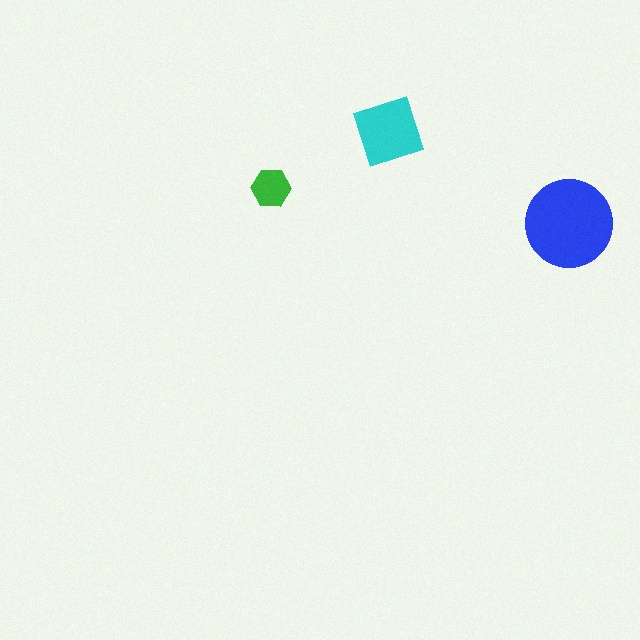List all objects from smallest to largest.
The green hexagon, the cyan square, the blue circle.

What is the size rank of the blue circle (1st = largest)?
1st.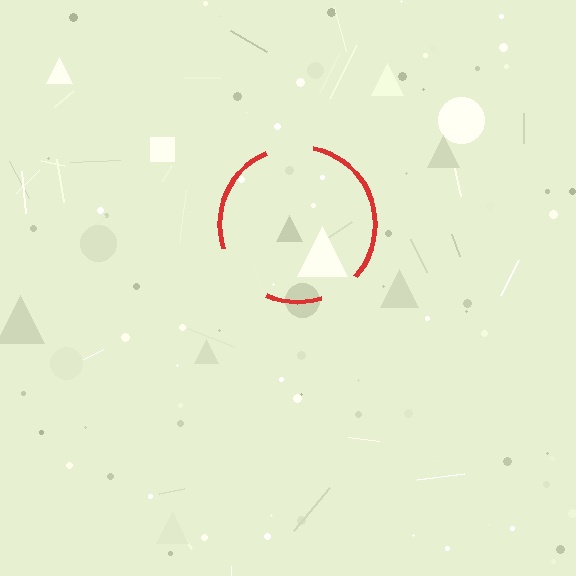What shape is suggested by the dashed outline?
The dashed outline suggests a circle.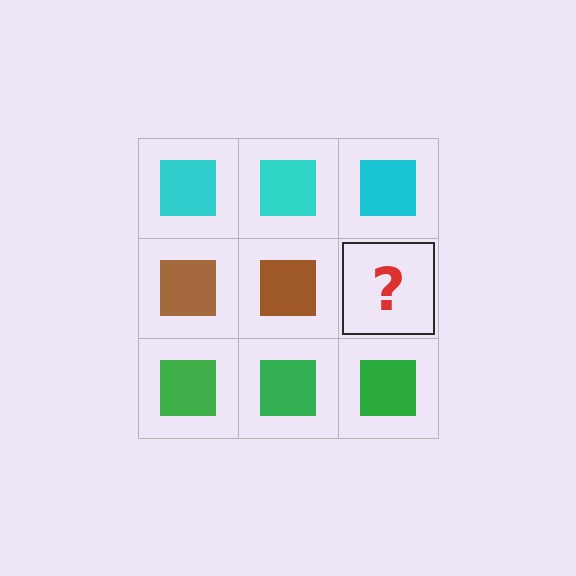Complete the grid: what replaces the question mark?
The question mark should be replaced with a brown square.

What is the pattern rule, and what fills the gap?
The rule is that each row has a consistent color. The gap should be filled with a brown square.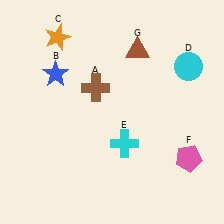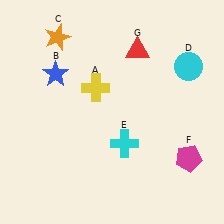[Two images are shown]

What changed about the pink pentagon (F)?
In Image 1, F is pink. In Image 2, it changed to magenta.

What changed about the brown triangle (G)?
In Image 1, G is brown. In Image 2, it changed to red.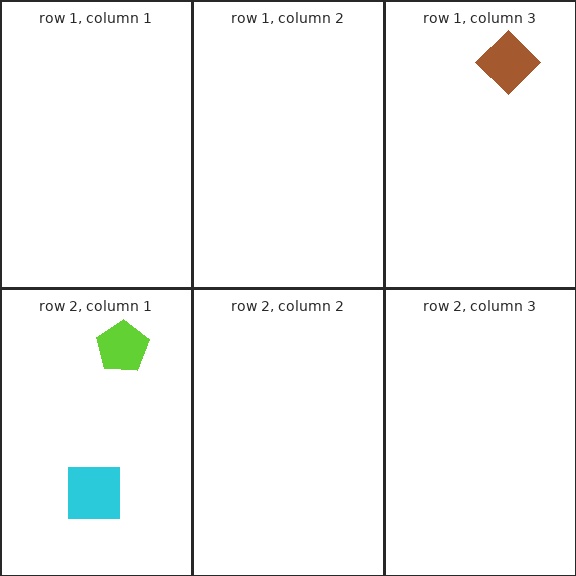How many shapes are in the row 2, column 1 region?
2.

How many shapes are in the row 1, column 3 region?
1.